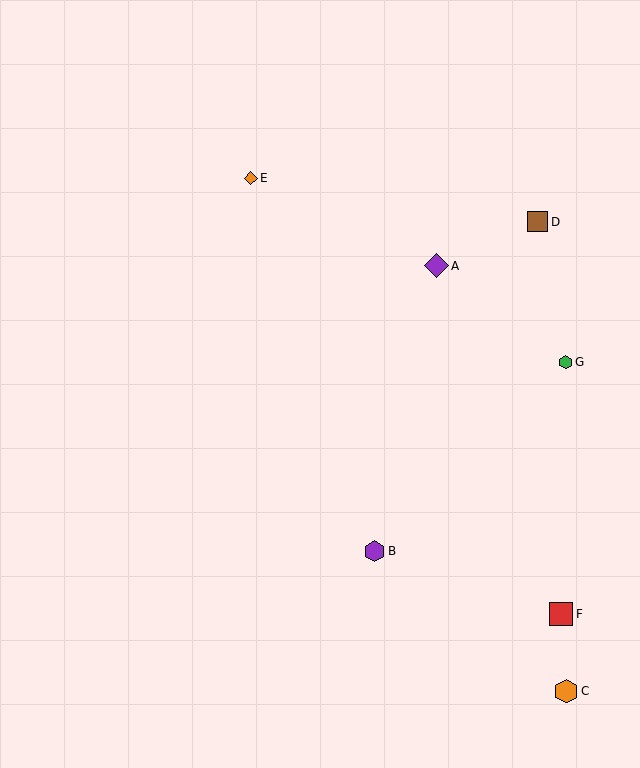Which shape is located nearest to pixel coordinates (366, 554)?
The purple hexagon (labeled B) at (374, 551) is nearest to that location.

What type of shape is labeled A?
Shape A is a purple diamond.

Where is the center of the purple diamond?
The center of the purple diamond is at (436, 266).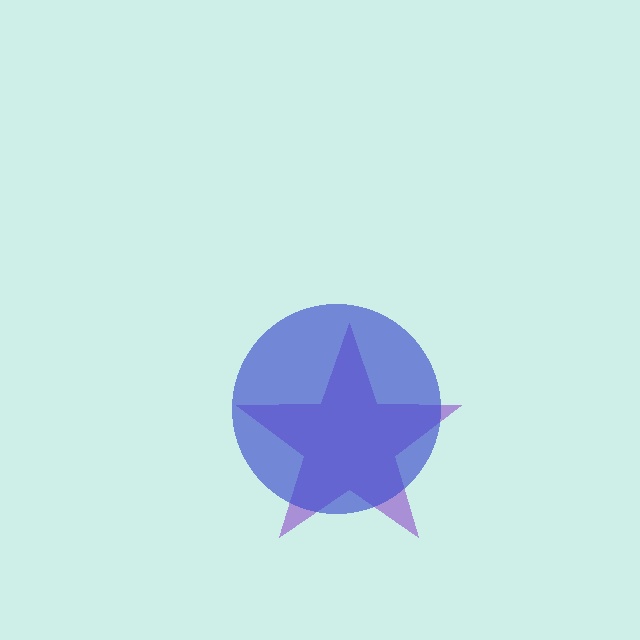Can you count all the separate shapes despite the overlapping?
Yes, there are 2 separate shapes.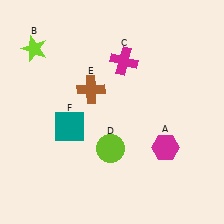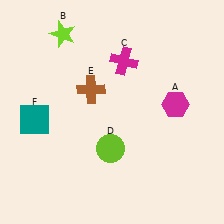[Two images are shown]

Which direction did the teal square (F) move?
The teal square (F) moved left.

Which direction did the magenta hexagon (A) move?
The magenta hexagon (A) moved up.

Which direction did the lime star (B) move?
The lime star (B) moved right.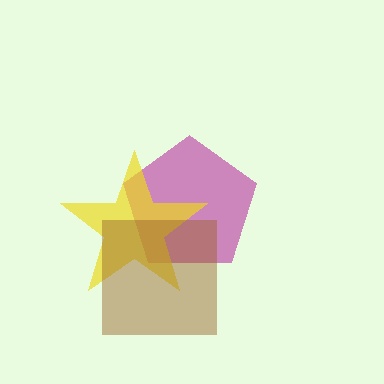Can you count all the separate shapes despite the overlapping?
Yes, there are 3 separate shapes.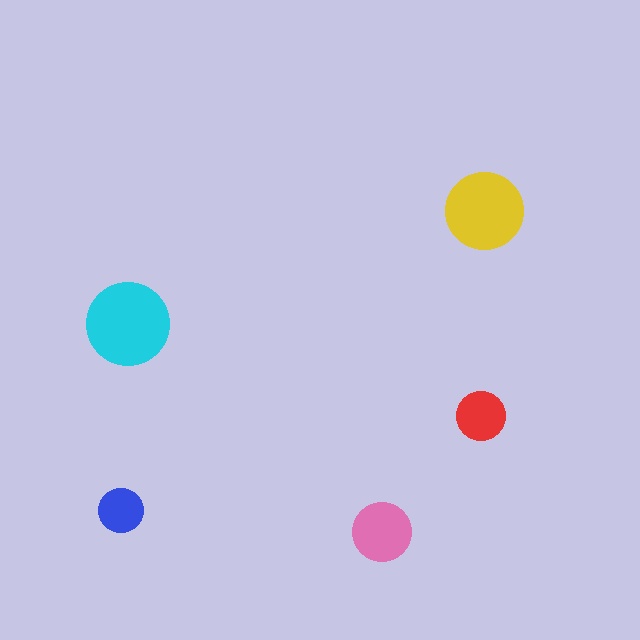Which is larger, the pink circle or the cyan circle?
The cyan one.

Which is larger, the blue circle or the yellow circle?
The yellow one.